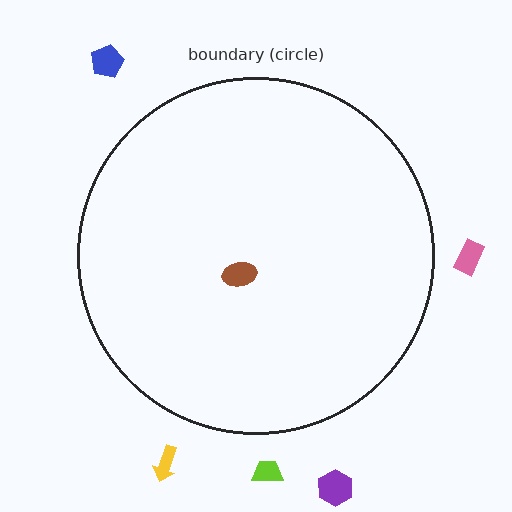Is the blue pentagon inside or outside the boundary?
Outside.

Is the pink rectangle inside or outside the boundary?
Outside.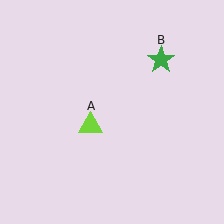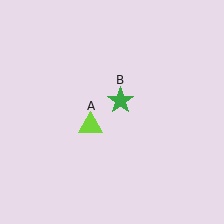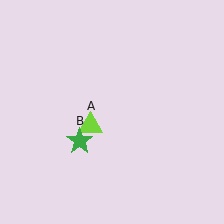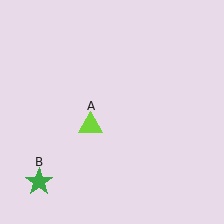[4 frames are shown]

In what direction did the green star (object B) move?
The green star (object B) moved down and to the left.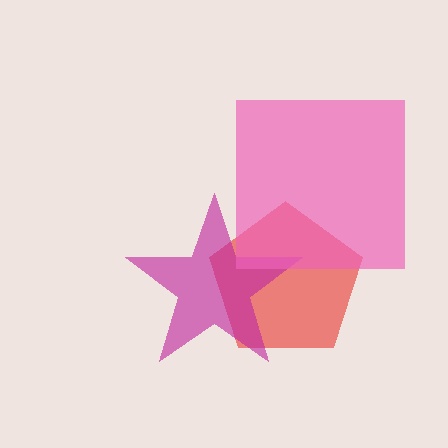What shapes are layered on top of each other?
The layered shapes are: a red pentagon, a magenta star, a pink square.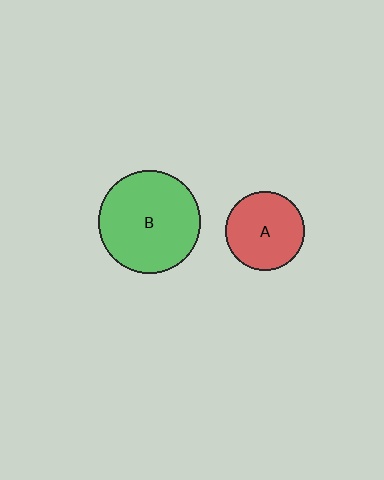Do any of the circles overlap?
No, none of the circles overlap.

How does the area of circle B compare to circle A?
Approximately 1.7 times.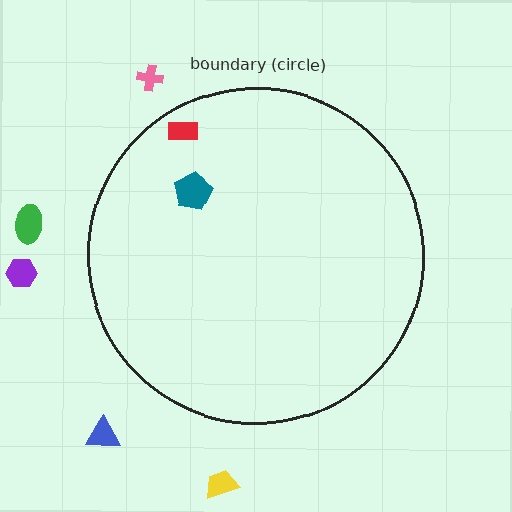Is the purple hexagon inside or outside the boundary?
Outside.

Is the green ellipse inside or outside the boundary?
Outside.